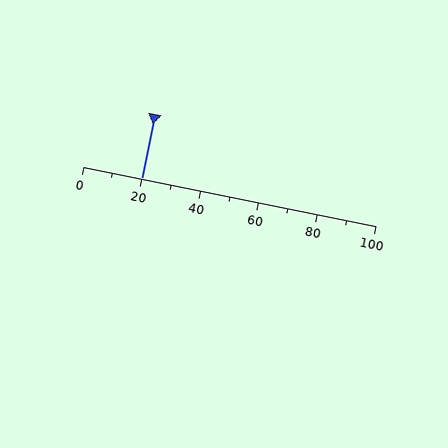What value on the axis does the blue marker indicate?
The marker indicates approximately 20.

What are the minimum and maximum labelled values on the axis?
The axis runs from 0 to 100.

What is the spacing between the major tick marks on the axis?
The major ticks are spaced 20 apart.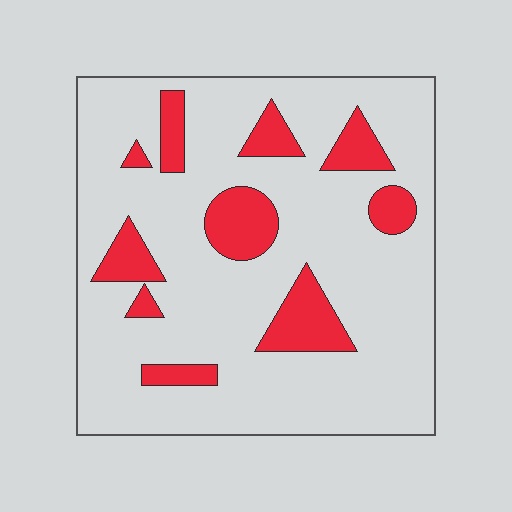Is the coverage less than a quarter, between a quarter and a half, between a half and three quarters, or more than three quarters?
Less than a quarter.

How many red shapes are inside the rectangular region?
10.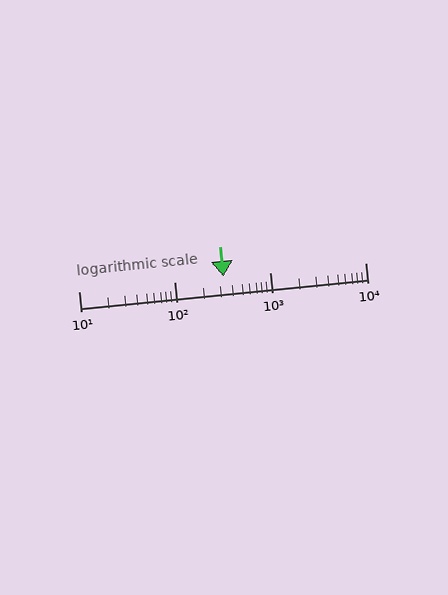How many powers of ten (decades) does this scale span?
The scale spans 3 decades, from 10 to 10000.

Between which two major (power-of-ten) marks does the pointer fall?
The pointer is between 100 and 1000.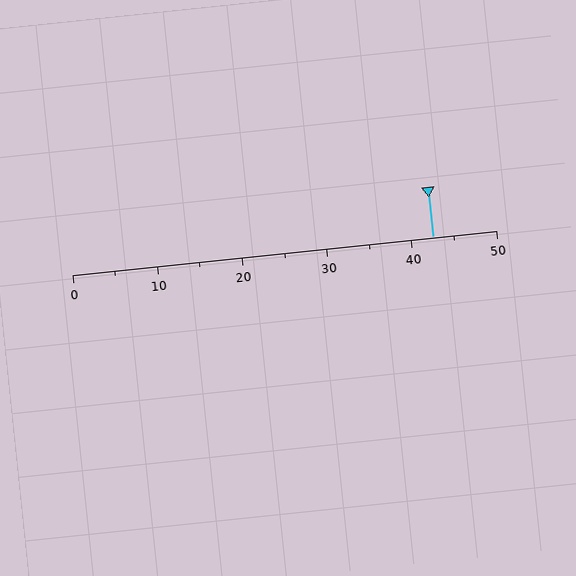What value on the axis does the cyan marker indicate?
The marker indicates approximately 42.5.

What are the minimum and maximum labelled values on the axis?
The axis runs from 0 to 50.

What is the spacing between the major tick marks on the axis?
The major ticks are spaced 10 apart.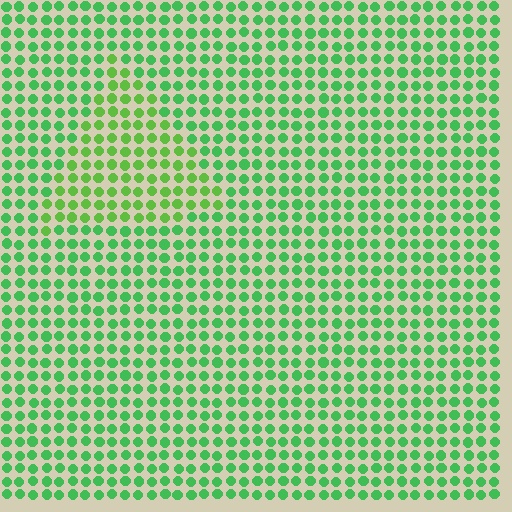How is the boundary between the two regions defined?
The boundary is defined purely by a slight shift in hue (about 25 degrees). Spacing, size, and orientation are identical on both sides.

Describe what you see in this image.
The image is filled with small green elements in a uniform arrangement. A triangle-shaped region is visible where the elements are tinted to a slightly different hue, forming a subtle color boundary.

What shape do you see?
I see a triangle.